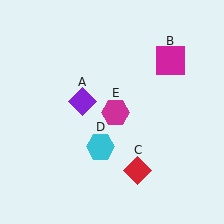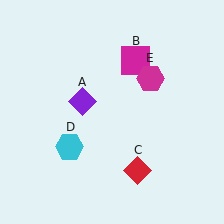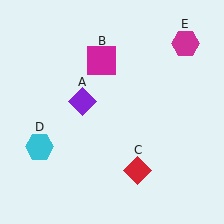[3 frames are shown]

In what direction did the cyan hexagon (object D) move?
The cyan hexagon (object D) moved left.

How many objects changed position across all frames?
3 objects changed position: magenta square (object B), cyan hexagon (object D), magenta hexagon (object E).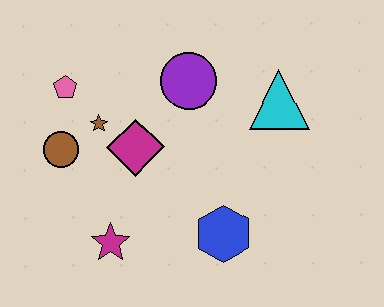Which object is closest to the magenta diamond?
The brown star is closest to the magenta diamond.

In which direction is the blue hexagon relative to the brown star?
The blue hexagon is to the right of the brown star.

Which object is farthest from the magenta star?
The cyan triangle is farthest from the magenta star.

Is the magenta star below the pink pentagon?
Yes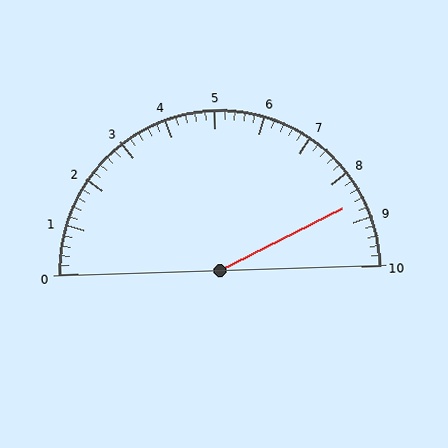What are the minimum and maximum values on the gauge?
The gauge ranges from 0 to 10.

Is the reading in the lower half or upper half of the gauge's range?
The reading is in the upper half of the range (0 to 10).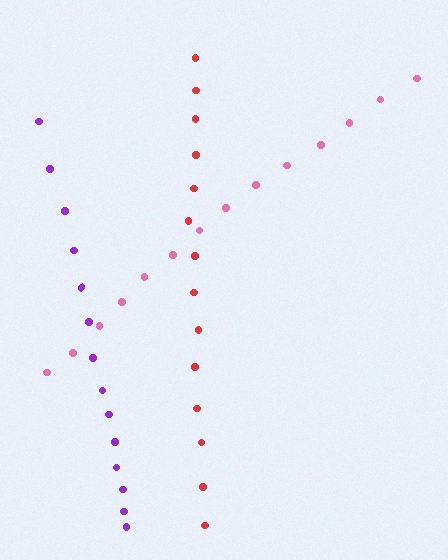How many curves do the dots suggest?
There are 3 distinct paths.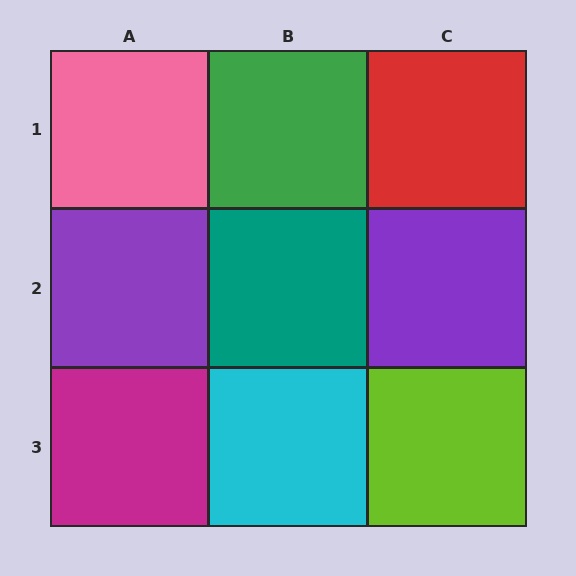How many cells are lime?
1 cell is lime.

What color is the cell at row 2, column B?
Teal.